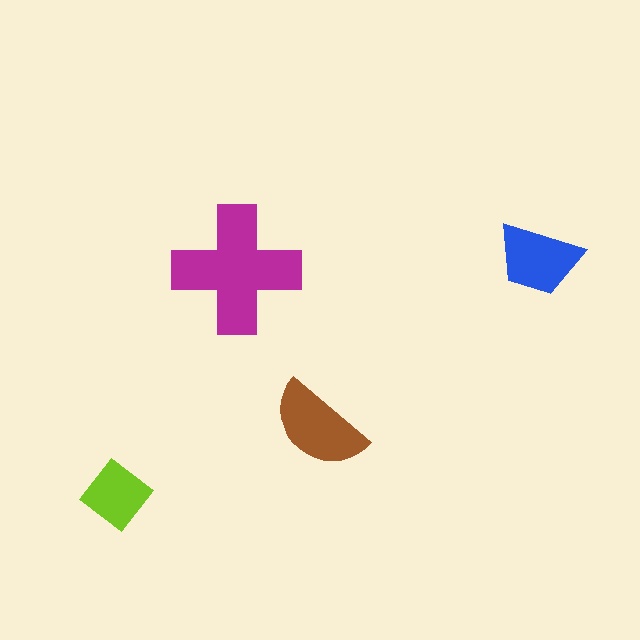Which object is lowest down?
The lime diamond is bottommost.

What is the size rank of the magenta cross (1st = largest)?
1st.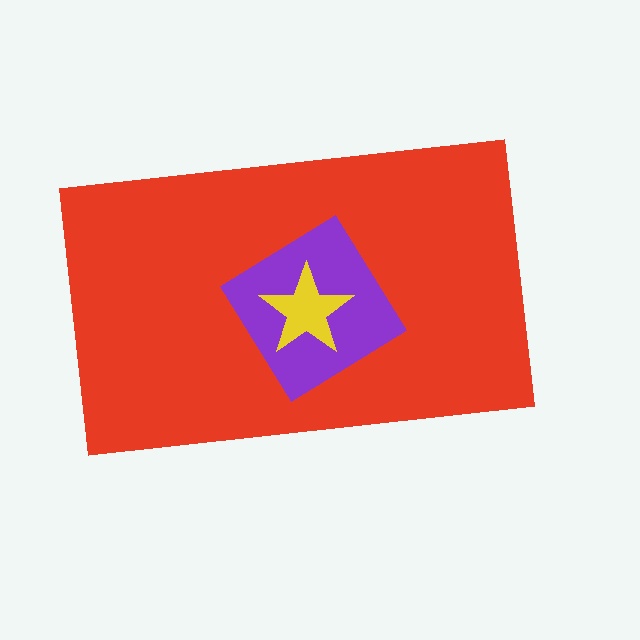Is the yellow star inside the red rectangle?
Yes.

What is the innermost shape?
The yellow star.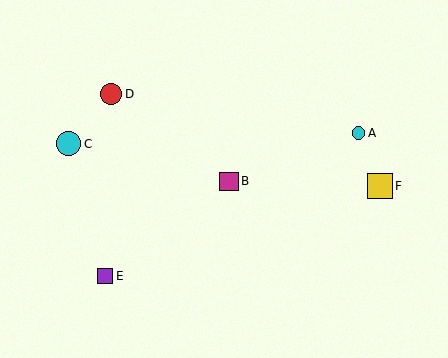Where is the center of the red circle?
The center of the red circle is at (111, 94).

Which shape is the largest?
The yellow square (labeled F) is the largest.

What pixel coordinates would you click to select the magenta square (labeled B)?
Click at (229, 181) to select the magenta square B.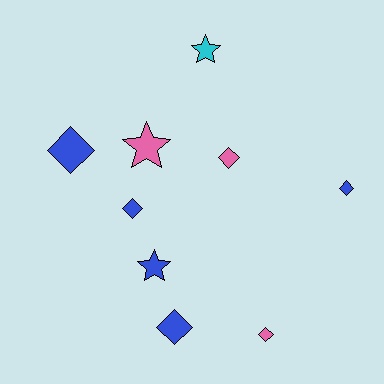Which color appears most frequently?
Blue, with 5 objects.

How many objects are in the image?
There are 9 objects.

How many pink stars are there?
There is 1 pink star.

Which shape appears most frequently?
Diamond, with 6 objects.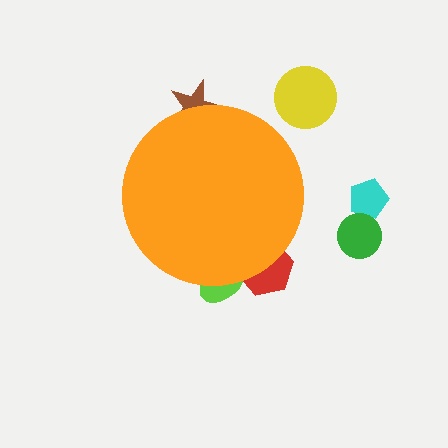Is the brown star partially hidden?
Yes, the brown star is partially hidden behind the orange circle.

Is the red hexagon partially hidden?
Yes, the red hexagon is partially hidden behind the orange circle.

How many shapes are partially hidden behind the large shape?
3 shapes are partially hidden.